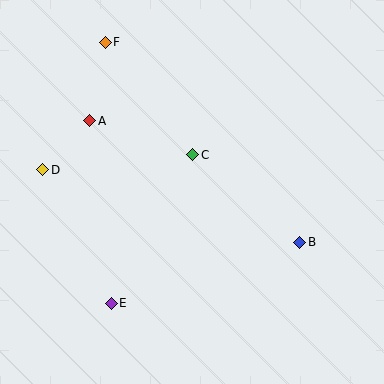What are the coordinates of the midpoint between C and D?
The midpoint between C and D is at (118, 162).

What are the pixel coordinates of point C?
Point C is at (193, 155).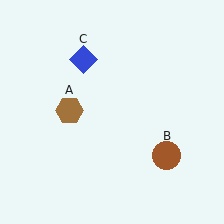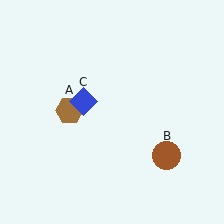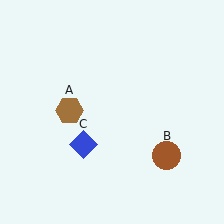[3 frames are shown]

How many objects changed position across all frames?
1 object changed position: blue diamond (object C).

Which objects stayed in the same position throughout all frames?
Brown hexagon (object A) and brown circle (object B) remained stationary.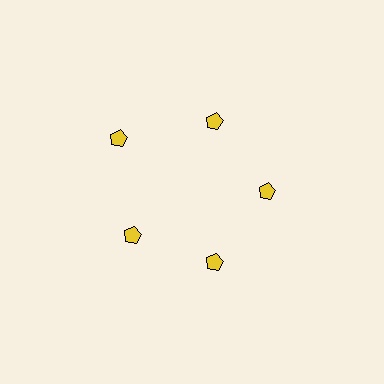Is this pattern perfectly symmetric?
No. The 5 yellow pentagons are arranged in a ring, but one element near the 10 o'clock position is pushed outward from the center, breaking the 5-fold rotational symmetry.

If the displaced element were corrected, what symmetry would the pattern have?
It would have 5-fold rotational symmetry — the pattern would map onto itself every 72 degrees.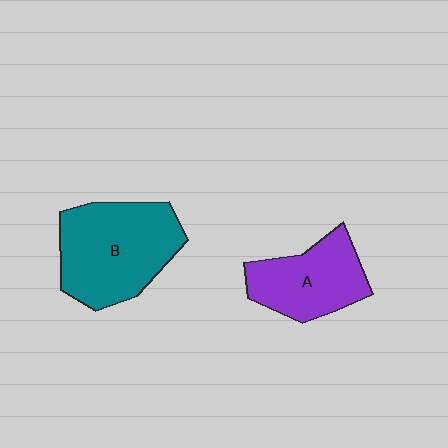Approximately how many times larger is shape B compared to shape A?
Approximately 1.4 times.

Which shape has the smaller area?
Shape A (purple).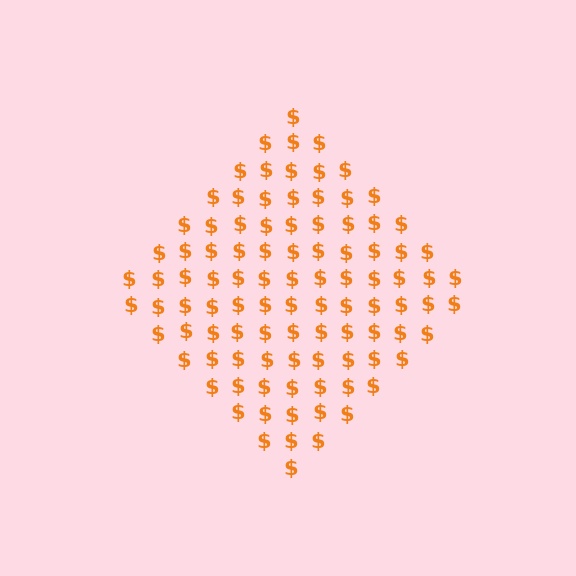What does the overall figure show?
The overall figure shows a diamond.